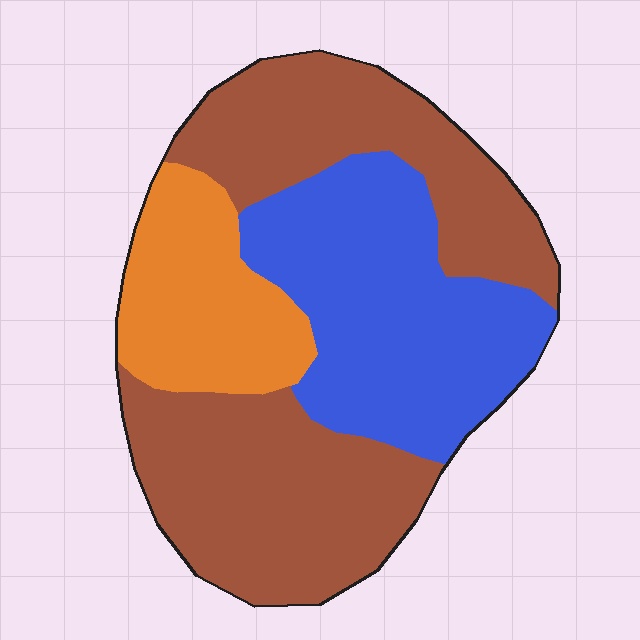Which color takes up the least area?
Orange, at roughly 20%.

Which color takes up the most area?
Brown, at roughly 50%.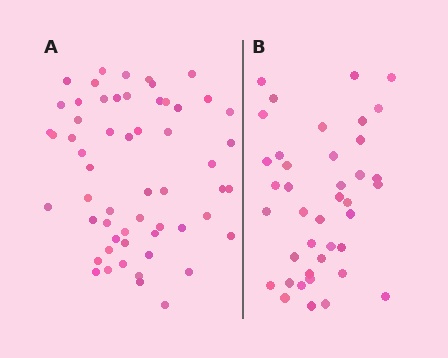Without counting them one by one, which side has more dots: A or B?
Region A (the left region) has more dots.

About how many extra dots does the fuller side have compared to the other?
Region A has approximately 15 more dots than region B.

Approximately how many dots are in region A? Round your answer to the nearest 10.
About 60 dots. (The exact count is 57, which rounds to 60.)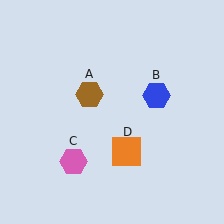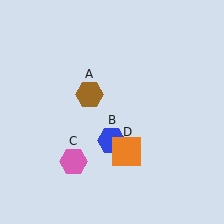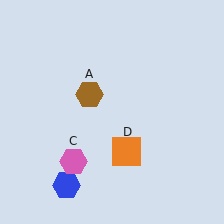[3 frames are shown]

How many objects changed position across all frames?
1 object changed position: blue hexagon (object B).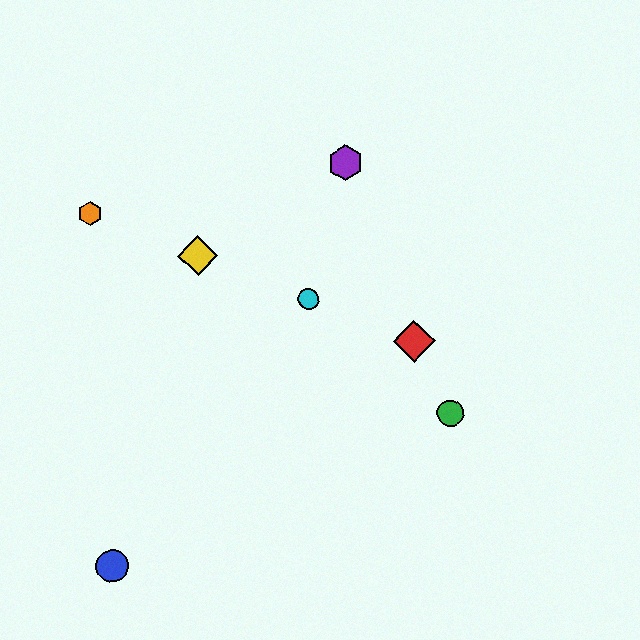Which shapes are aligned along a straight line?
The red diamond, the yellow diamond, the orange hexagon, the cyan circle are aligned along a straight line.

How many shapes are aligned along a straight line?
4 shapes (the red diamond, the yellow diamond, the orange hexagon, the cyan circle) are aligned along a straight line.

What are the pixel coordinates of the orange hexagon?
The orange hexagon is at (90, 213).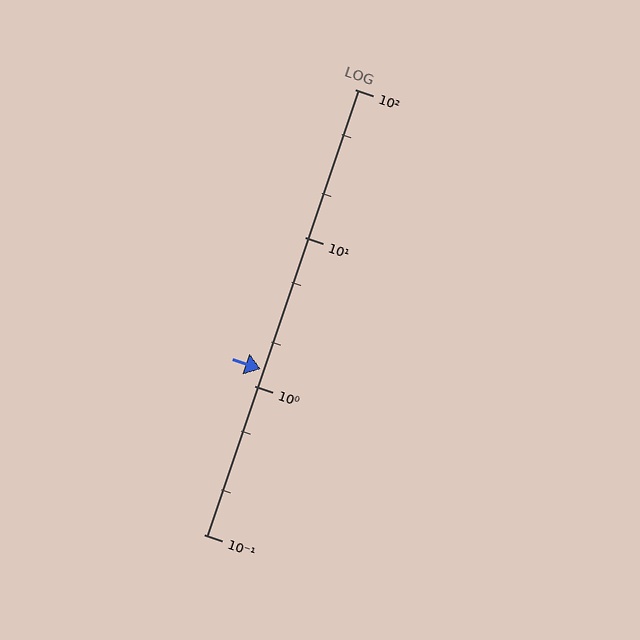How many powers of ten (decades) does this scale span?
The scale spans 3 decades, from 0.1 to 100.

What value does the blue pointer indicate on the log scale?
The pointer indicates approximately 1.3.